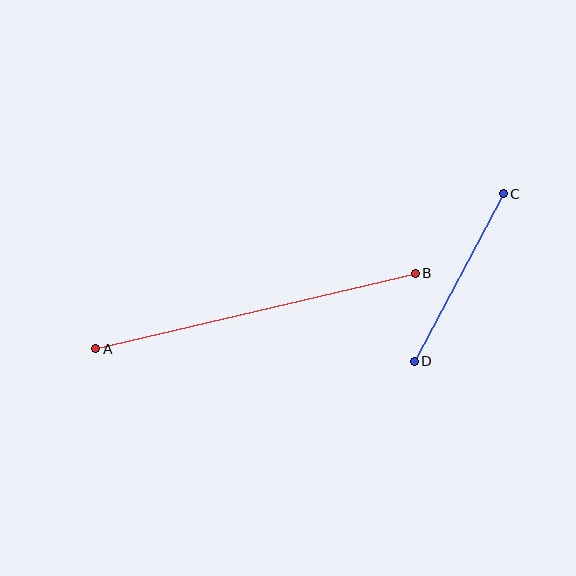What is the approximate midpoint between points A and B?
The midpoint is at approximately (256, 311) pixels.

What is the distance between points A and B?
The distance is approximately 328 pixels.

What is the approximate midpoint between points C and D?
The midpoint is at approximately (459, 278) pixels.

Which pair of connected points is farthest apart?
Points A and B are farthest apart.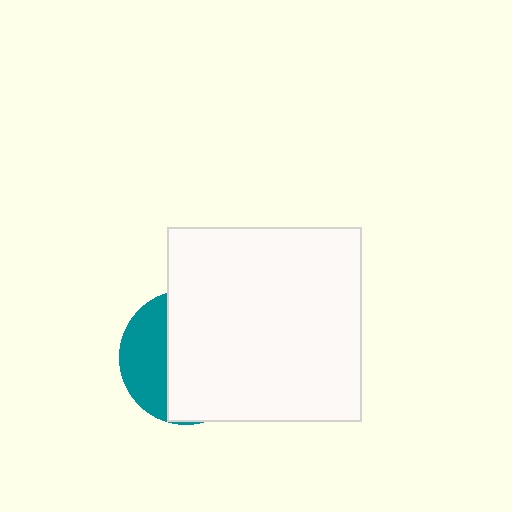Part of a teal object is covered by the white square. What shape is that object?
It is a circle.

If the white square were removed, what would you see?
You would see the complete teal circle.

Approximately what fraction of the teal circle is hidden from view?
Roughly 67% of the teal circle is hidden behind the white square.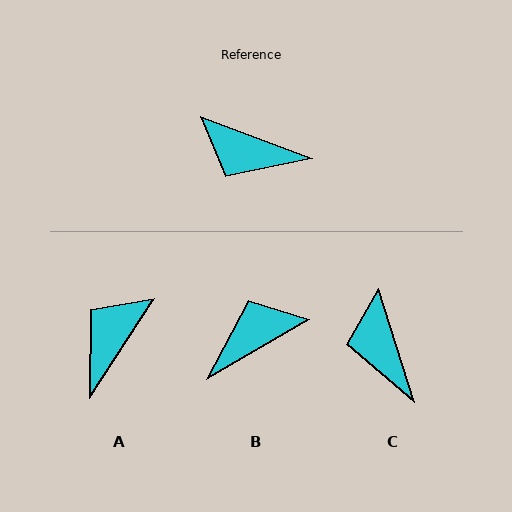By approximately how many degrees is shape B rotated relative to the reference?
Approximately 130 degrees clockwise.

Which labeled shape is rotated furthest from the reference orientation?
B, about 130 degrees away.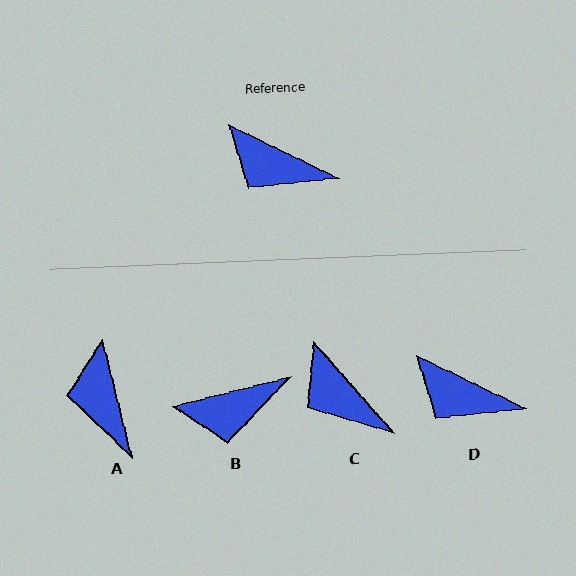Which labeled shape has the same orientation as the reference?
D.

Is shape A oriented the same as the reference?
No, it is off by about 50 degrees.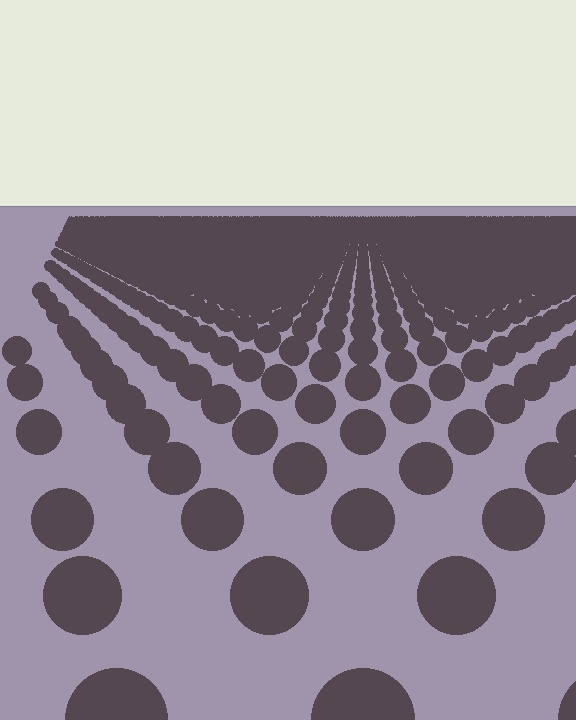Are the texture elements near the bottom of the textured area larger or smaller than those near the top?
Larger. Near the bottom, elements are closer to the viewer and appear at a bigger on-screen size.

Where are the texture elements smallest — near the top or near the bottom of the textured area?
Near the top.